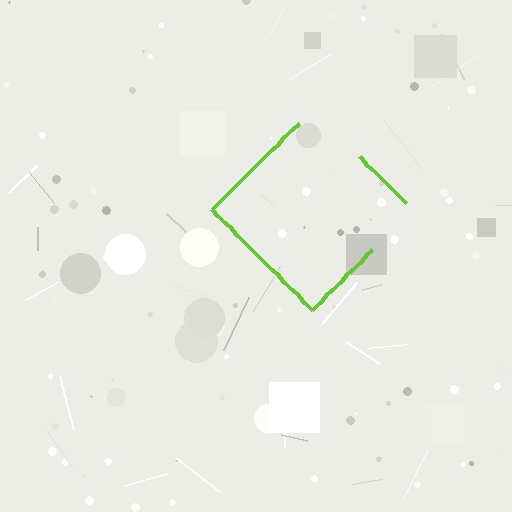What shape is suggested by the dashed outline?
The dashed outline suggests a diamond.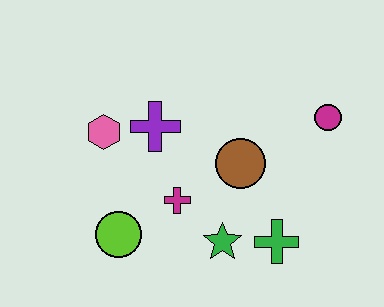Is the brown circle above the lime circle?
Yes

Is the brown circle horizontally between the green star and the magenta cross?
No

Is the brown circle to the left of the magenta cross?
No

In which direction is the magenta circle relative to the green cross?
The magenta circle is above the green cross.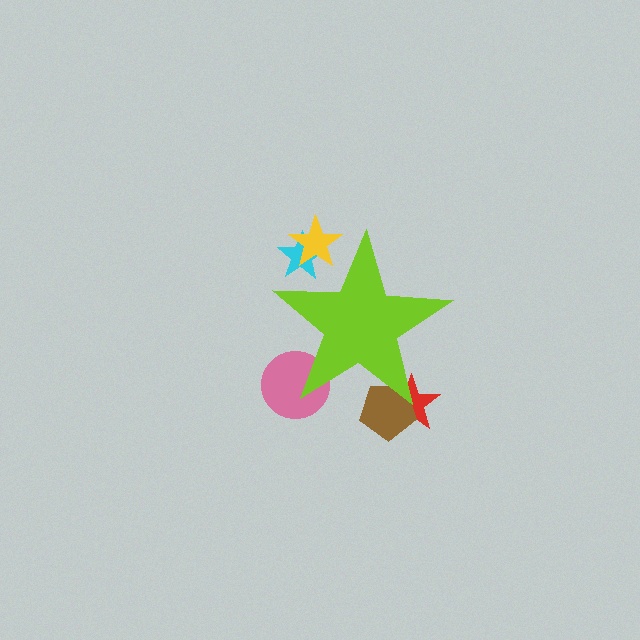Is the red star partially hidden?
Yes, the red star is partially hidden behind the lime star.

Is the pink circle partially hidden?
Yes, the pink circle is partially hidden behind the lime star.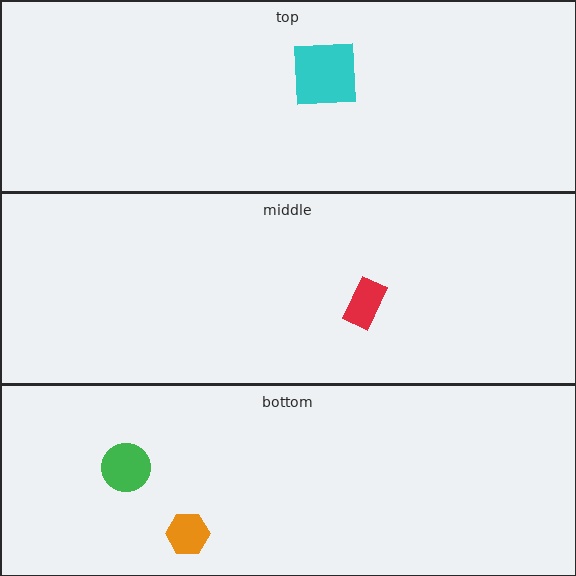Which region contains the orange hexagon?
The bottom region.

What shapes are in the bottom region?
The orange hexagon, the green circle.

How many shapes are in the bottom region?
2.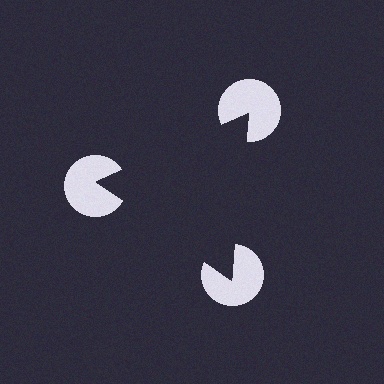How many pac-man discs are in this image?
There are 3 — one at each vertex of the illusory triangle.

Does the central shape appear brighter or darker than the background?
It typically appears slightly darker than the background, even though no actual brightness change is drawn.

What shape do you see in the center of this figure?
An illusory triangle — its edges are inferred from the aligned wedge cuts in the pac-man discs, not physically drawn.